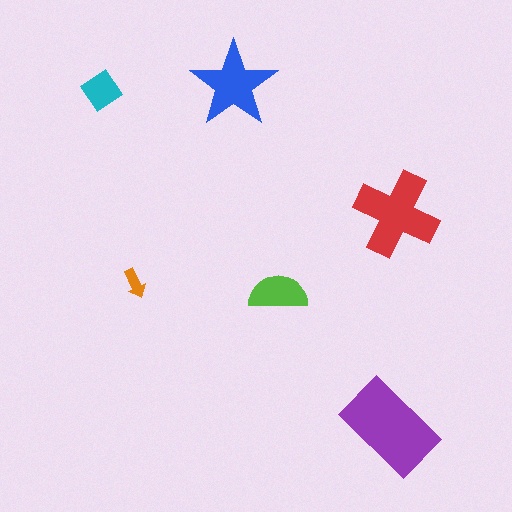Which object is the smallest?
The orange arrow.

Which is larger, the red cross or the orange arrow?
The red cross.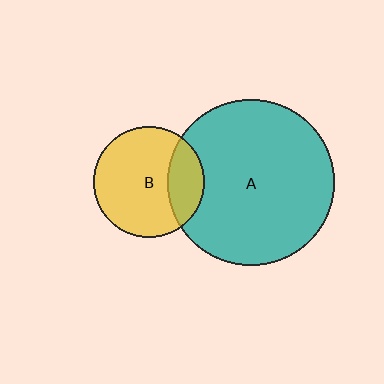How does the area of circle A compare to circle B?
Approximately 2.2 times.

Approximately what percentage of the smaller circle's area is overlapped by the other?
Approximately 25%.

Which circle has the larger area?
Circle A (teal).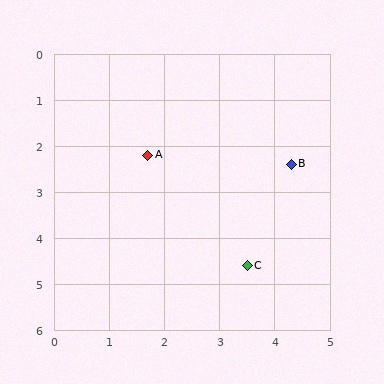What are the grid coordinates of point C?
Point C is at approximately (3.5, 4.6).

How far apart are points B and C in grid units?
Points B and C are about 2.3 grid units apart.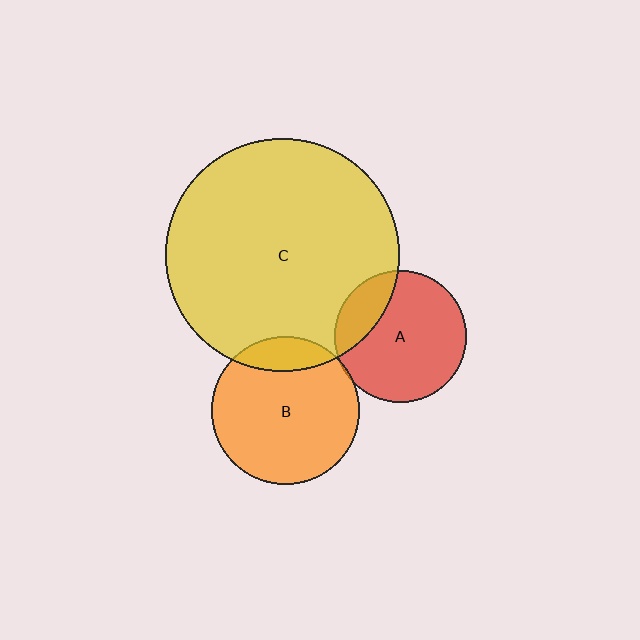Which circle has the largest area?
Circle C (yellow).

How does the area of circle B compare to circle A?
Approximately 1.2 times.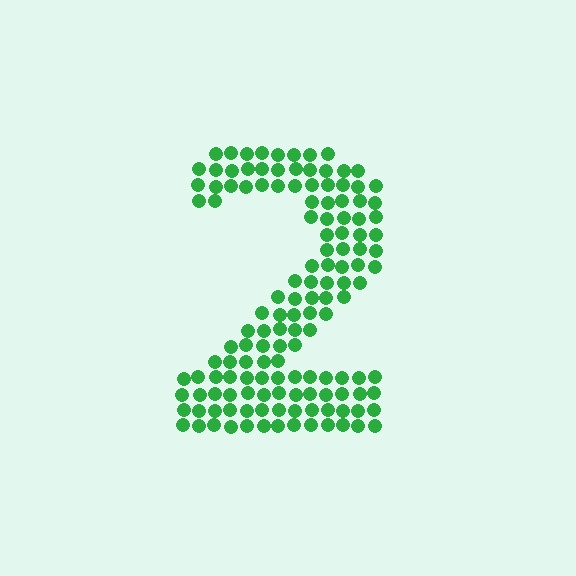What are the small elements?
The small elements are circles.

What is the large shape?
The large shape is the digit 2.